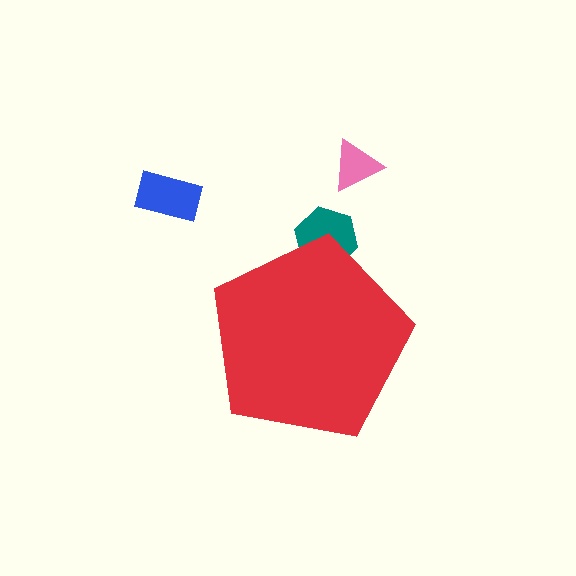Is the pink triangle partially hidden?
No, the pink triangle is fully visible.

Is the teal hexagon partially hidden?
Yes, the teal hexagon is partially hidden behind the red pentagon.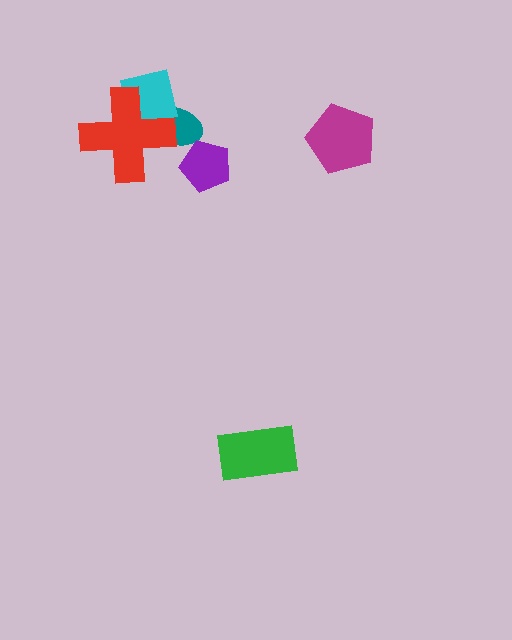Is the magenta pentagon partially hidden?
No, no other shape covers it.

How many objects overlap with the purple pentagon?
0 objects overlap with the purple pentagon.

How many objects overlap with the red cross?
2 objects overlap with the red cross.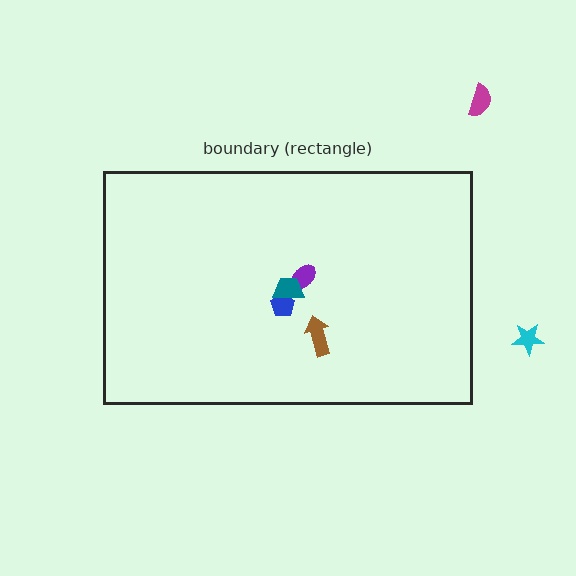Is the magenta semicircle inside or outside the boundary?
Outside.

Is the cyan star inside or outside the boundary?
Outside.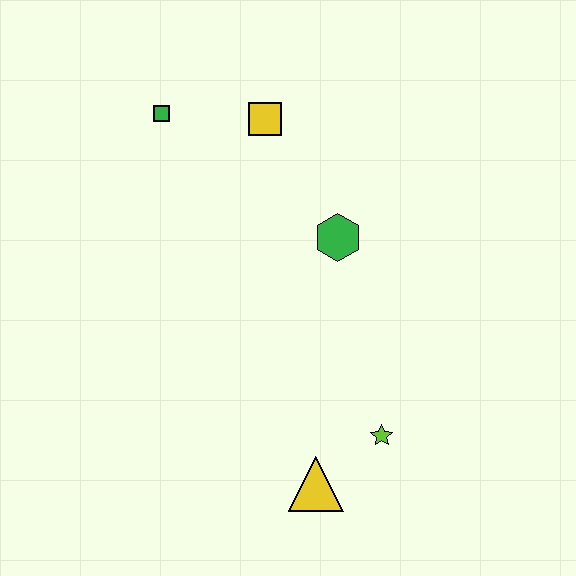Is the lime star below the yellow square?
Yes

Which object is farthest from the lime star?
The green square is farthest from the lime star.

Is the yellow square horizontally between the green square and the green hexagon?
Yes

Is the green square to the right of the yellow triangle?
No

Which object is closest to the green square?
The yellow square is closest to the green square.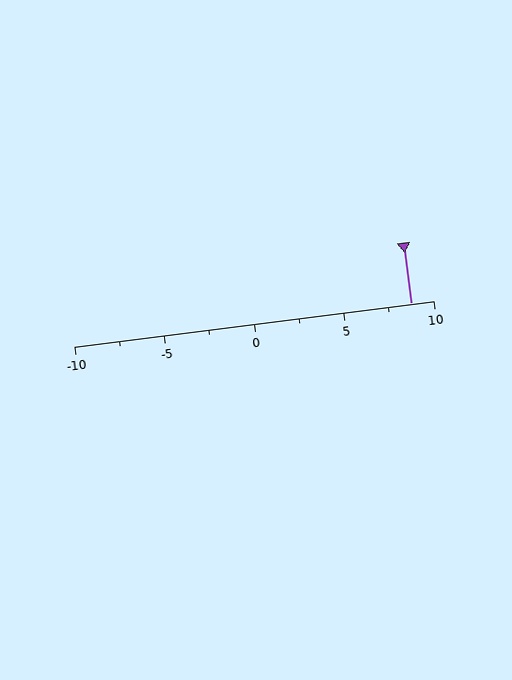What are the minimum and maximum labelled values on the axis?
The axis runs from -10 to 10.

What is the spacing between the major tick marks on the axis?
The major ticks are spaced 5 apart.